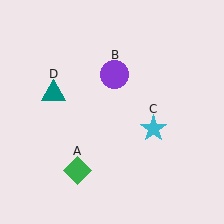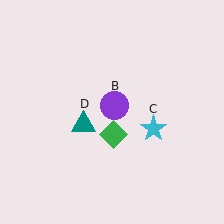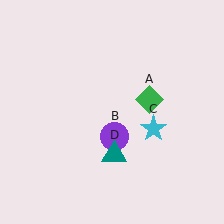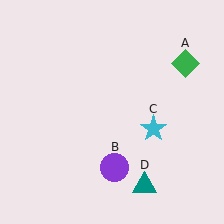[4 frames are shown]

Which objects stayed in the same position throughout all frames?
Cyan star (object C) remained stationary.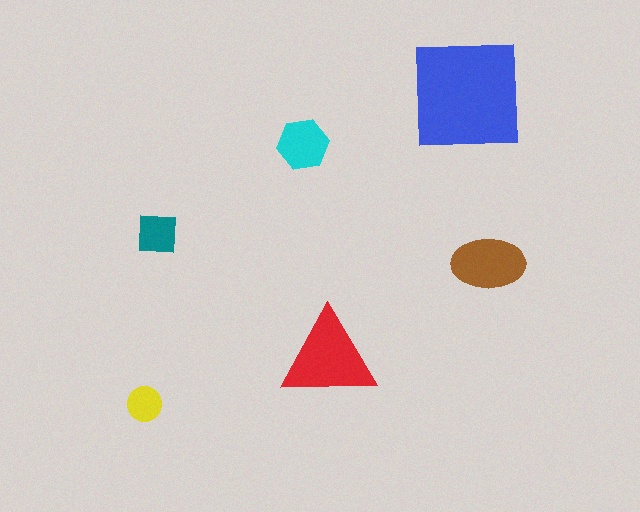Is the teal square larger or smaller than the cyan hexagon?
Smaller.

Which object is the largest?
The blue square.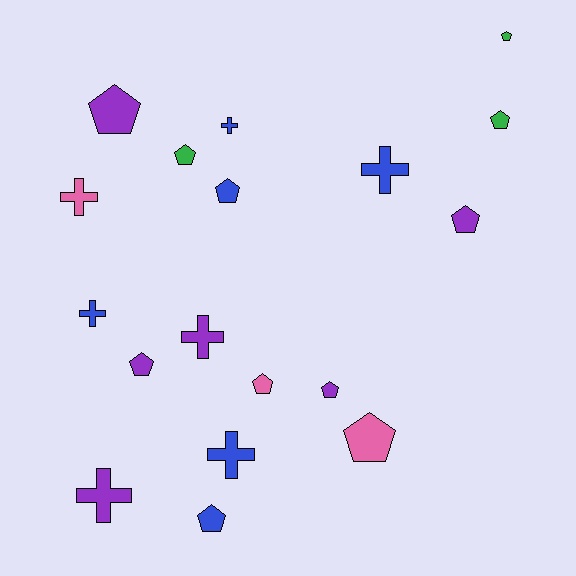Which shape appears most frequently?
Pentagon, with 11 objects.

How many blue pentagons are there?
There are 2 blue pentagons.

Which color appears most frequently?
Purple, with 6 objects.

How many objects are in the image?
There are 18 objects.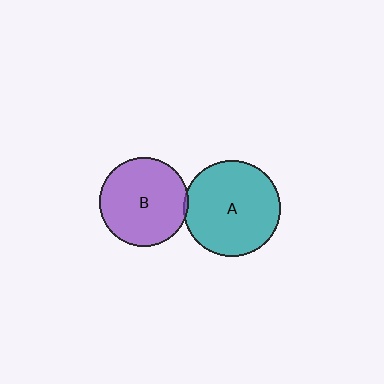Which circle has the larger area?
Circle A (teal).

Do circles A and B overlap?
Yes.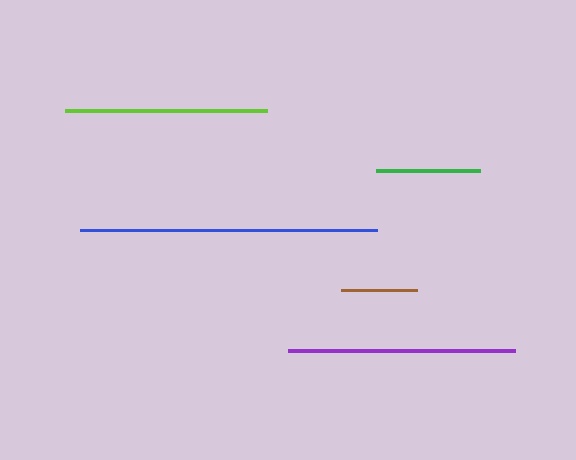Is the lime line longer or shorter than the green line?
The lime line is longer than the green line.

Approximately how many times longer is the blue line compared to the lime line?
The blue line is approximately 1.5 times the length of the lime line.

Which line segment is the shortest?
The brown line is the shortest at approximately 76 pixels.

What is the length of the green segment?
The green segment is approximately 104 pixels long.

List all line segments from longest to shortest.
From longest to shortest: blue, purple, lime, green, brown.